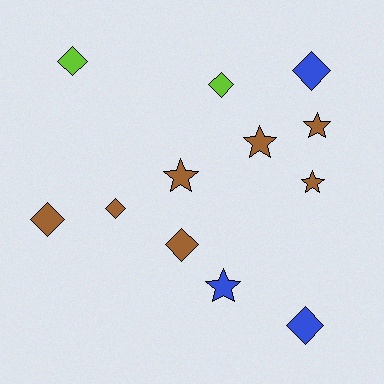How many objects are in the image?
There are 12 objects.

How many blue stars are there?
There is 1 blue star.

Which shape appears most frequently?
Diamond, with 7 objects.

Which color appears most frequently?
Brown, with 7 objects.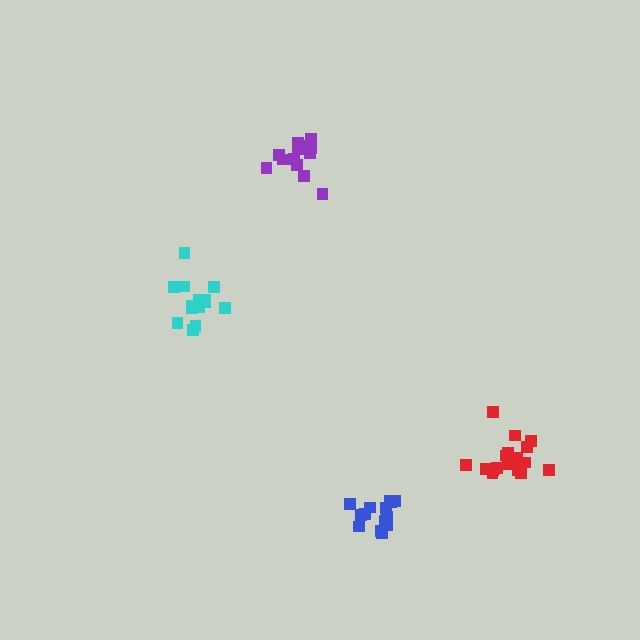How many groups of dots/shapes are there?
There are 4 groups.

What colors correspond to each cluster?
The clusters are colored: blue, red, cyan, purple.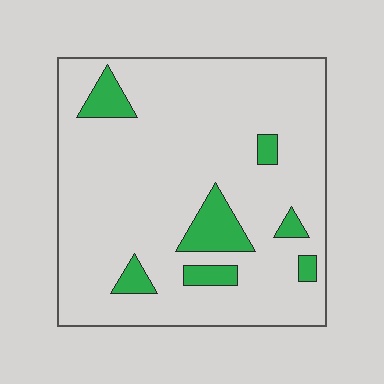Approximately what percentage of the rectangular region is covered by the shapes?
Approximately 10%.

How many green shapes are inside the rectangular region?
7.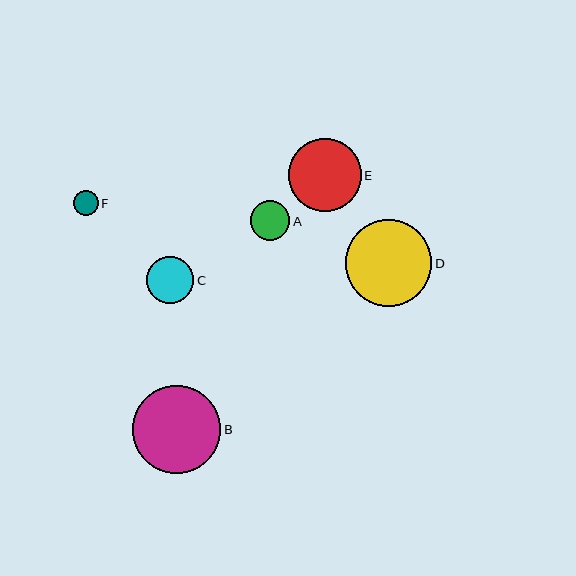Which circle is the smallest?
Circle F is the smallest with a size of approximately 25 pixels.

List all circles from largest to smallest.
From largest to smallest: B, D, E, C, A, F.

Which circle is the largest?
Circle B is the largest with a size of approximately 88 pixels.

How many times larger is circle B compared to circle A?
Circle B is approximately 2.2 times the size of circle A.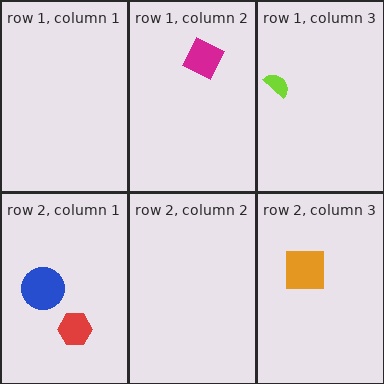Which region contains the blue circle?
The row 2, column 1 region.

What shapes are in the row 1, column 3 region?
The lime semicircle.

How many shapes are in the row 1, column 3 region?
1.